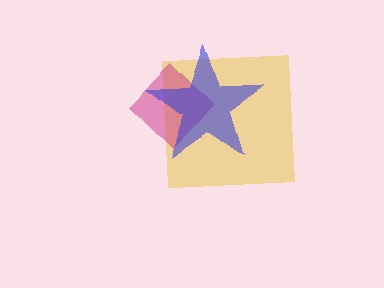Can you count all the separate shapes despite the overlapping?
Yes, there are 3 separate shapes.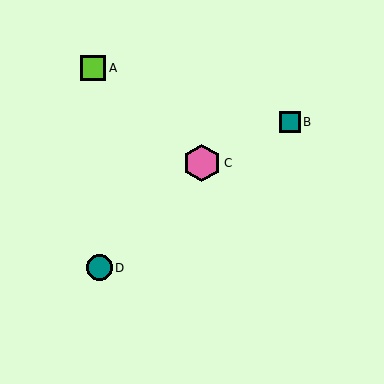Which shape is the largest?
The pink hexagon (labeled C) is the largest.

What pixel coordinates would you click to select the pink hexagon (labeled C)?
Click at (202, 163) to select the pink hexagon C.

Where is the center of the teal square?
The center of the teal square is at (290, 122).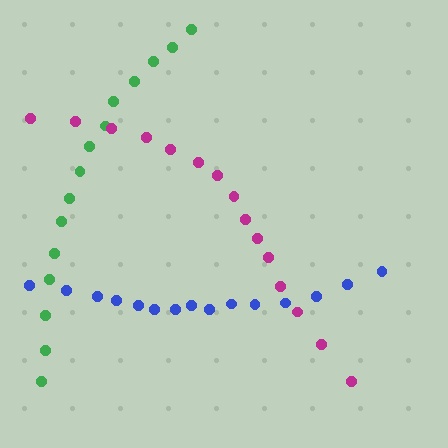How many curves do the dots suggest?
There are 3 distinct paths.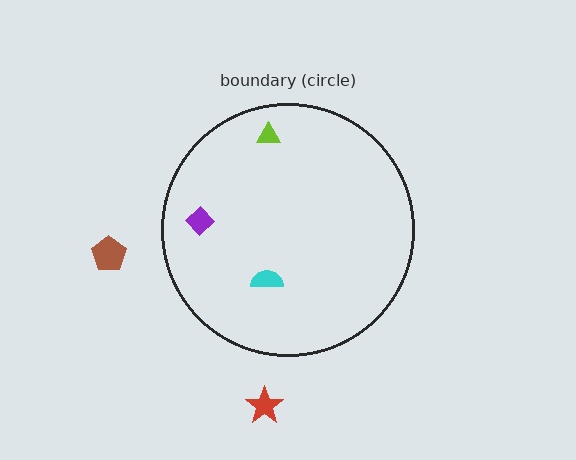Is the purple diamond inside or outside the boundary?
Inside.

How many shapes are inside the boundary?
3 inside, 2 outside.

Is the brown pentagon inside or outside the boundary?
Outside.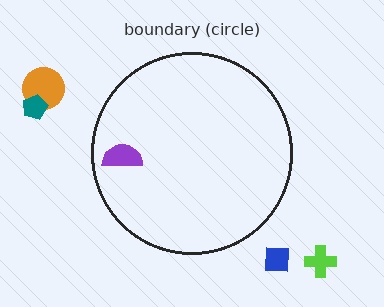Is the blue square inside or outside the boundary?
Outside.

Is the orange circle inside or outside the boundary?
Outside.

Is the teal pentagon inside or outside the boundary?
Outside.